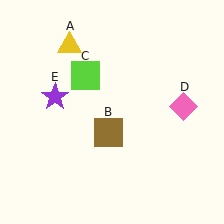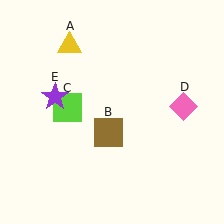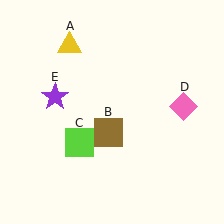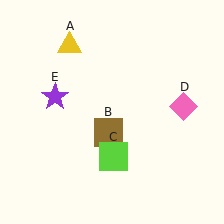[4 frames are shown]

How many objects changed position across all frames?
1 object changed position: lime square (object C).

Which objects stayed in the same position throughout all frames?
Yellow triangle (object A) and brown square (object B) and pink diamond (object D) and purple star (object E) remained stationary.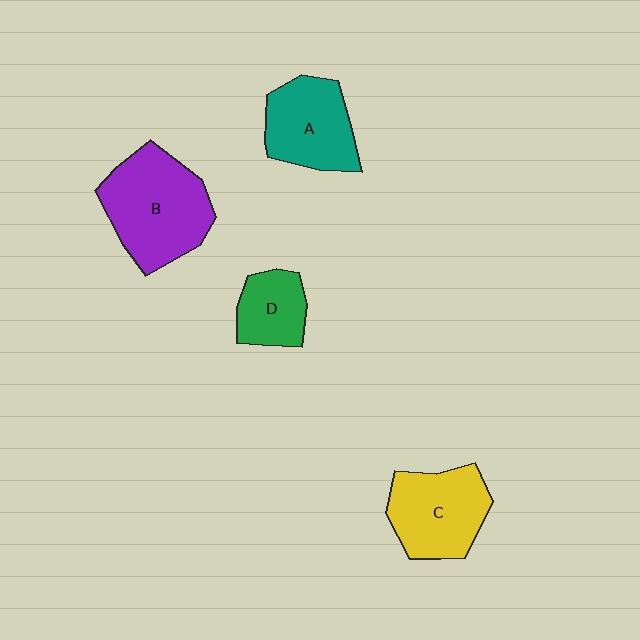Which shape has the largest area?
Shape B (purple).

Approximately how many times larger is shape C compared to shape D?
Approximately 1.6 times.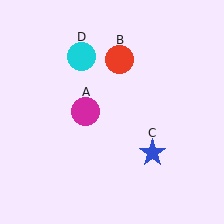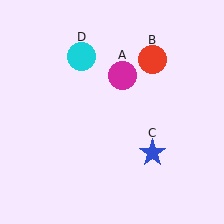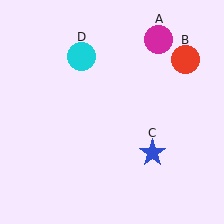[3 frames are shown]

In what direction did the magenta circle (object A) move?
The magenta circle (object A) moved up and to the right.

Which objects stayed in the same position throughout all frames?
Blue star (object C) and cyan circle (object D) remained stationary.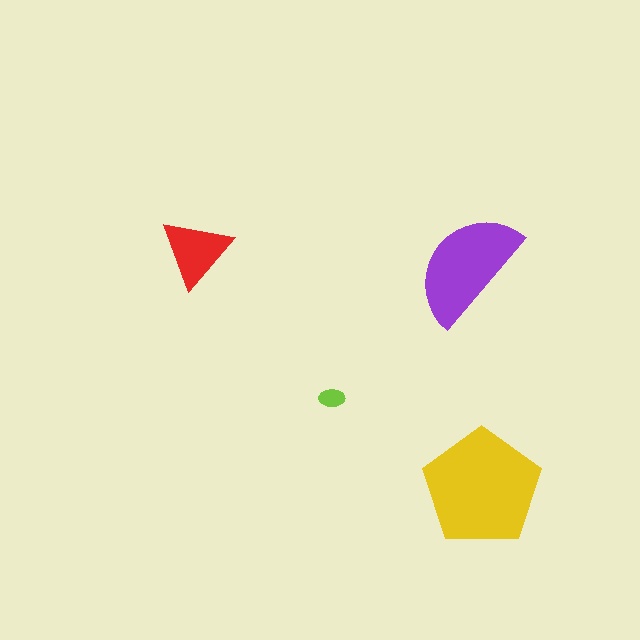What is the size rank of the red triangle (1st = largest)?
3rd.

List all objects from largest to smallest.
The yellow pentagon, the purple semicircle, the red triangle, the lime ellipse.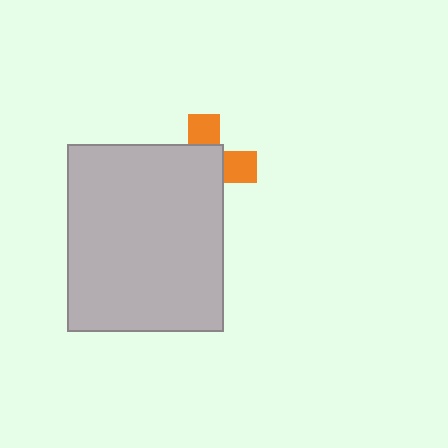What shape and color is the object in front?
The object in front is a light gray rectangle.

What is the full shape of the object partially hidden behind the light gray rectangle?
The partially hidden object is an orange cross.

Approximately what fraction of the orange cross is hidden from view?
Roughly 64% of the orange cross is hidden behind the light gray rectangle.